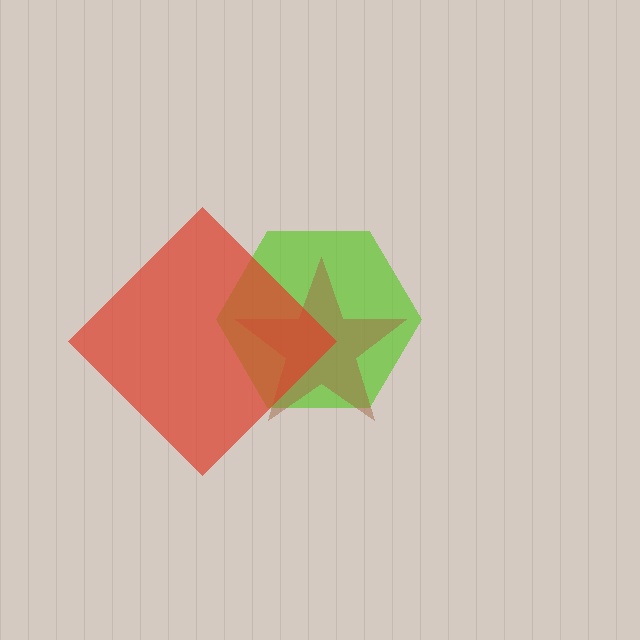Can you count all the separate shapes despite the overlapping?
Yes, there are 3 separate shapes.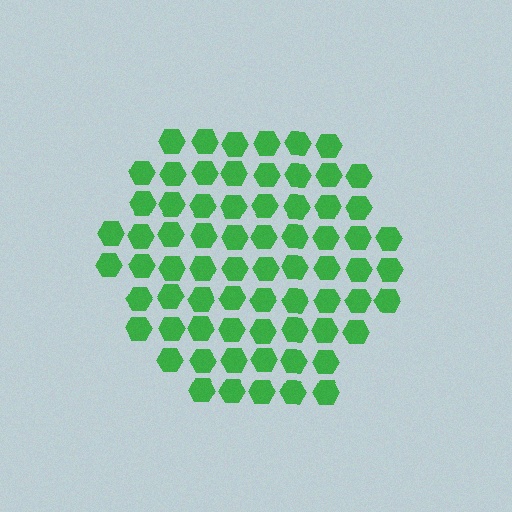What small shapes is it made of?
It is made of small hexagons.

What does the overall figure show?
The overall figure shows a hexagon.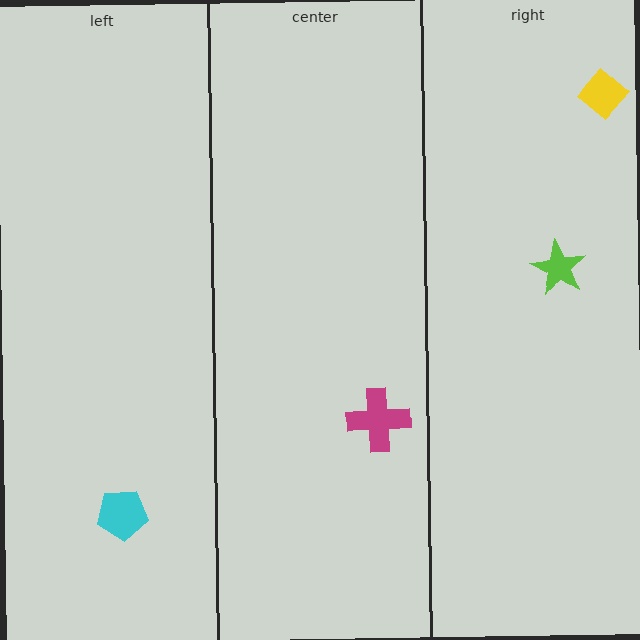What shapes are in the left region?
The cyan pentagon.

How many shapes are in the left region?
1.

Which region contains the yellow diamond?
The right region.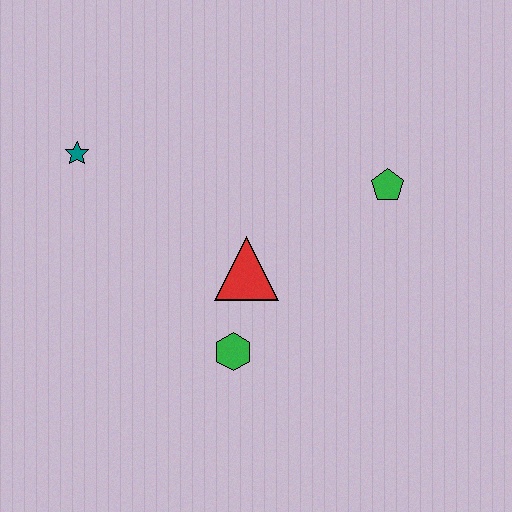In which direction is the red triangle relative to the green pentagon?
The red triangle is to the left of the green pentagon.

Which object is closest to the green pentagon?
The red triangle is closest to the green pentagon.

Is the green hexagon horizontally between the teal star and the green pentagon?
Yes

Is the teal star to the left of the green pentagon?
Yes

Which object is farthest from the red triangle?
The teal star is farthest from the red triangle.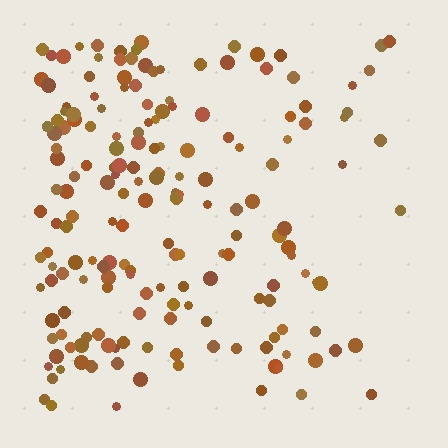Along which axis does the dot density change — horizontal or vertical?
Horizontal.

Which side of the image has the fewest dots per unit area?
The right.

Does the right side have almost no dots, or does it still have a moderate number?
Still a moderate number, just noticeably fewer than the left.